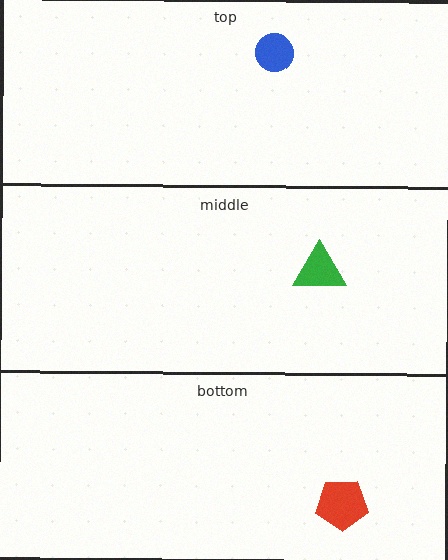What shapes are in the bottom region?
The red pentagon.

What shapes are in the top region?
The blue circle.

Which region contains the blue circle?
The top region.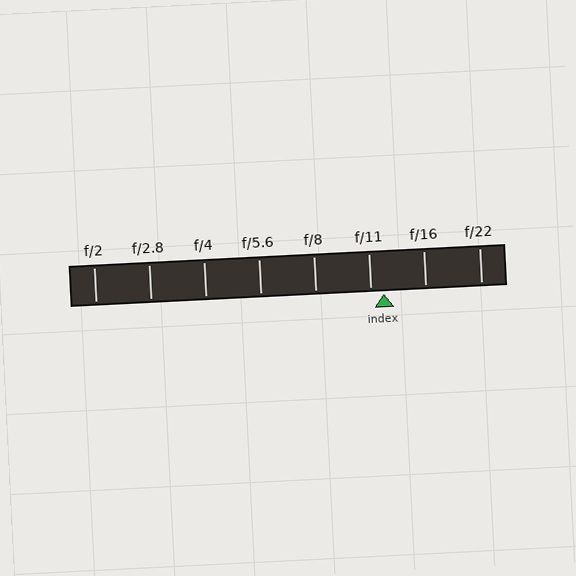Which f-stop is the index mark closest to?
The index mark is closest to f/11.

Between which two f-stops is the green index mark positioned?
The index mark is between f/11 and f/16.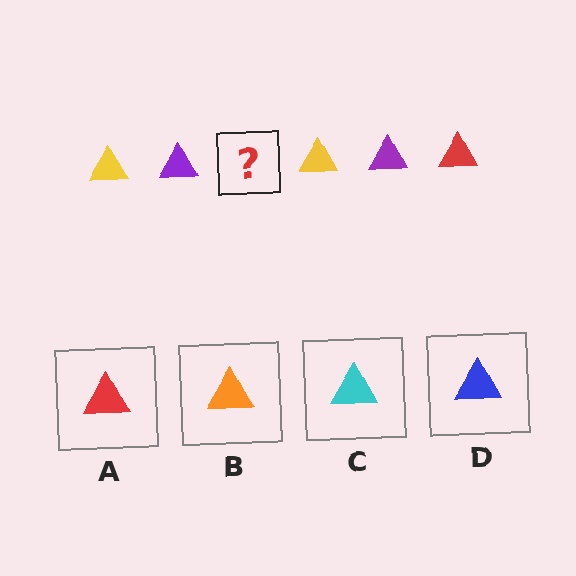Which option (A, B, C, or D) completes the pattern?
A.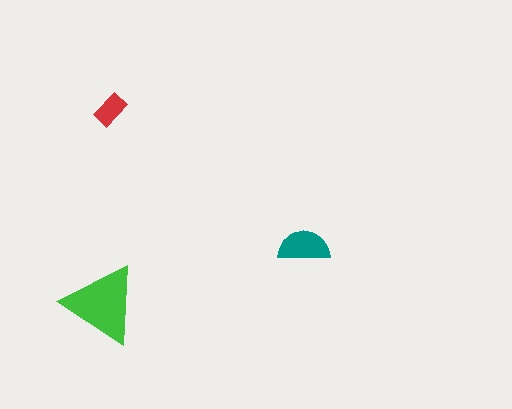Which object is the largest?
The green triangle.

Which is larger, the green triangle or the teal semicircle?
The green triangle.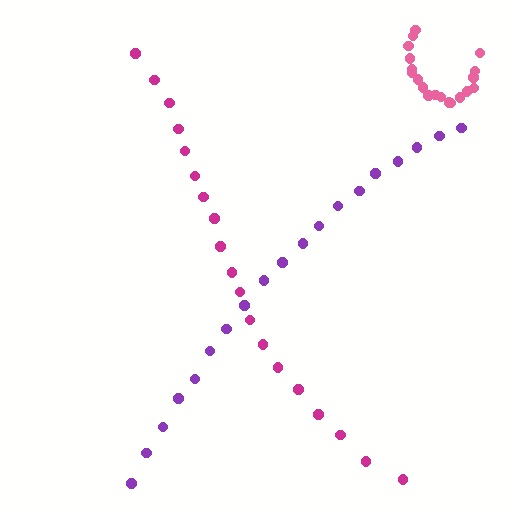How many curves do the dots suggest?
There are 3 distinct paths.